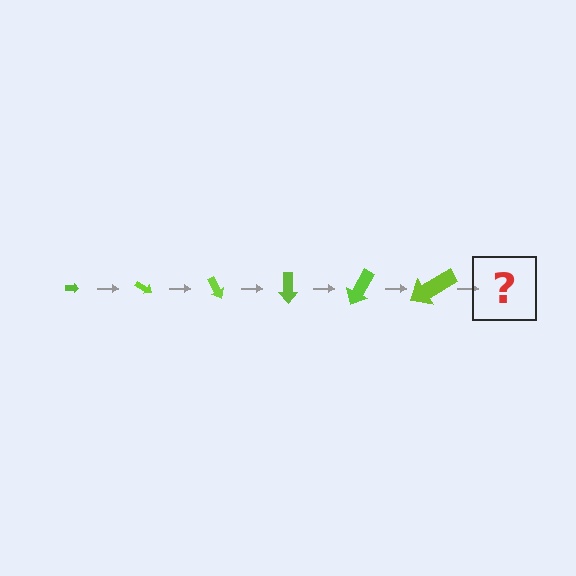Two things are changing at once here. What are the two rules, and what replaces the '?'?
The two rules are that the arrow grows larger each step and it rotates 30 degrees each step. The '?' should be an arrow, larger than the previous one and rotated 180 degrees from the start.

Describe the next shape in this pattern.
It should be an arrow, larger than the previous one and rotated 180 degrees from the start.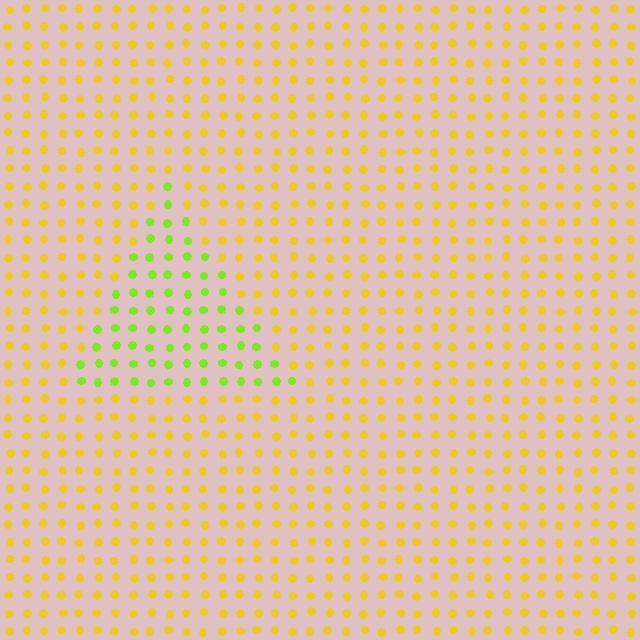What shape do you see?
I see a triangle.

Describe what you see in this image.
The image is filled with small yellow elements in a uniform arrangement. A triangle-shaped region is visible where the elements are tinted to a slightly different hue, forming a subtle color boundary.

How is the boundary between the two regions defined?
The boundary is defined purely by a slight shift in hue (about 42 degrees). Spacing, size, and orientation are identical on both sides.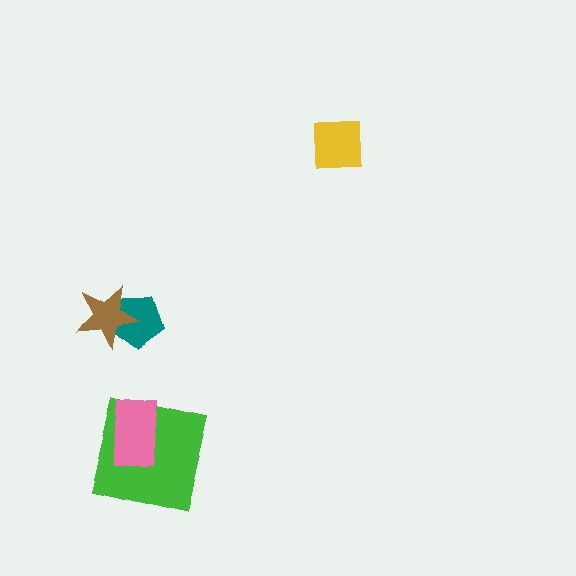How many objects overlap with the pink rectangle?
1 object overlaps with the pink rectangle.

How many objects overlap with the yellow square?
0 objects overlap with the yellow square.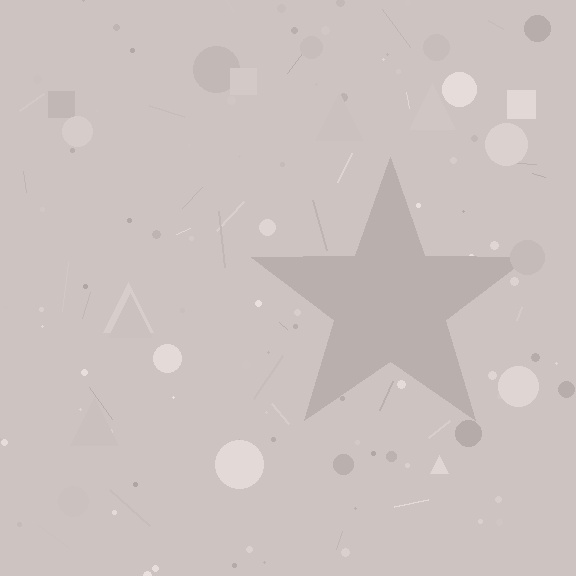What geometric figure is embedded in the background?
A star is embedded in the background.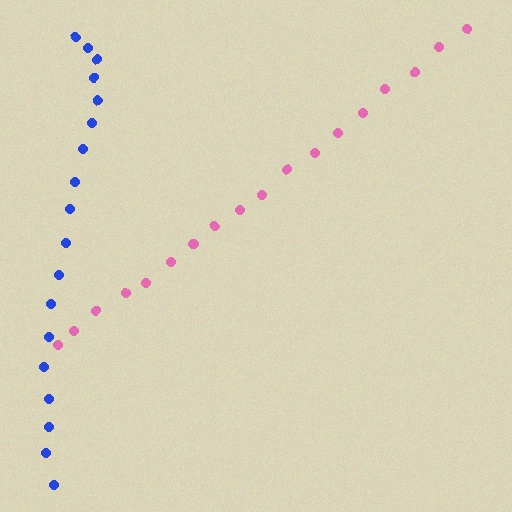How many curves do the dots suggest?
There are 2 distinct paths.